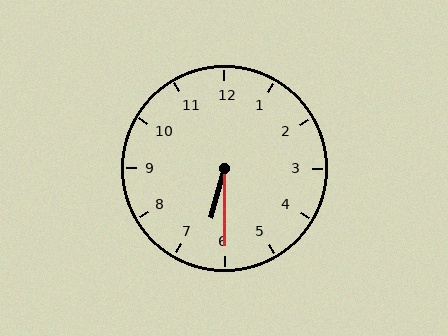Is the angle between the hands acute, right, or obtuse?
It is acute.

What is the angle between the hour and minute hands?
Approximately 15 degrees.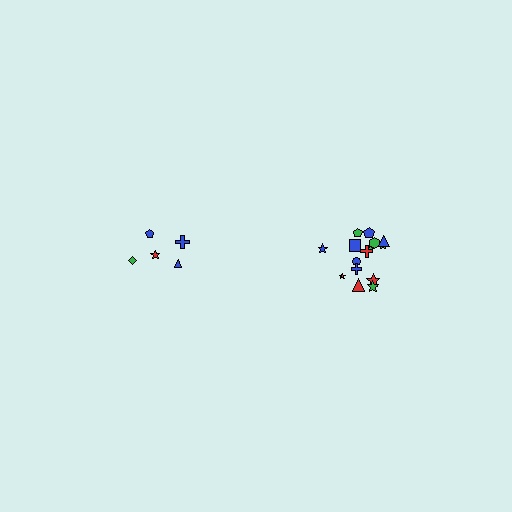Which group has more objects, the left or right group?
The right group.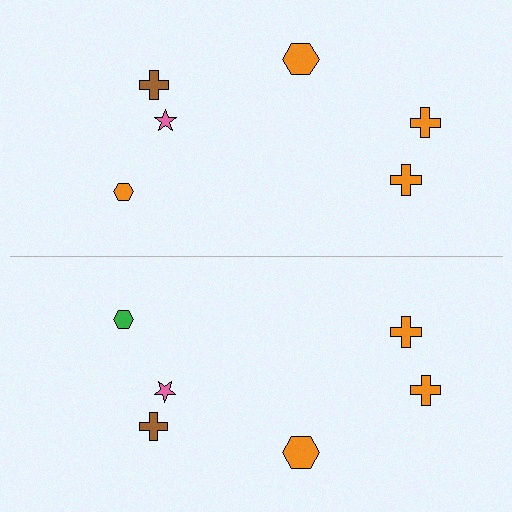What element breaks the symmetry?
The green hexagon on the bottom side breaks the symmetry — its mirror counterpart is orange.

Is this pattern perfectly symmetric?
No, the pattern is not perfectly symmetric. The green hexagon on the bottom side breaks the symmetry — its mirror counterpart is orange.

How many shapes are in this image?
There are 12 shapes in this image.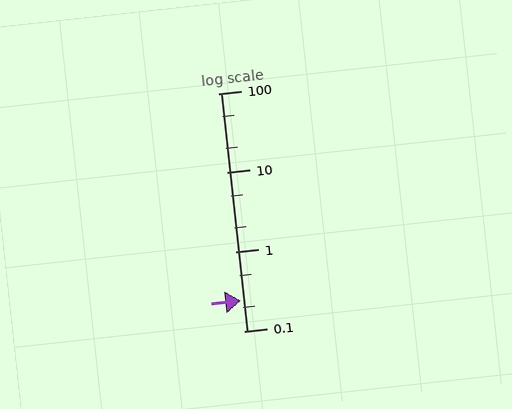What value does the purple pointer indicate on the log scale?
The pointer indicates approximately 0.24.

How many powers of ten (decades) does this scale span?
The scale spans 3 decades, from 0.1 to 100.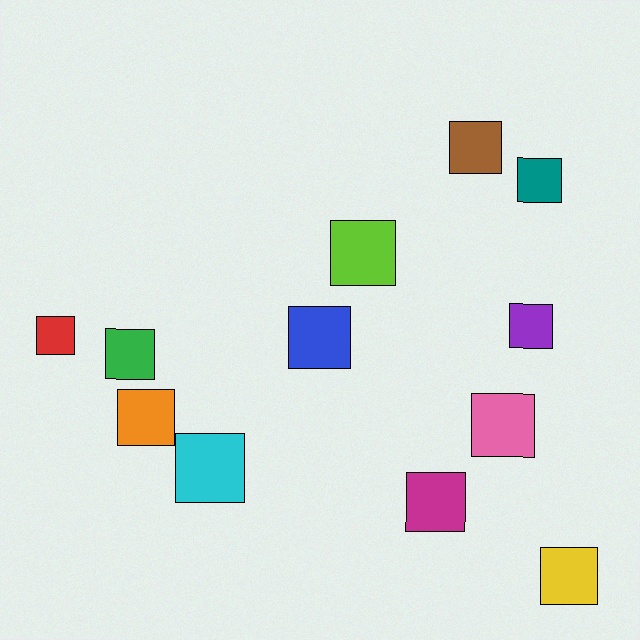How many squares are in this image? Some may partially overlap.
There are 12 squares.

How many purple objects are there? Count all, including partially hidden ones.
There is 1 purple object.